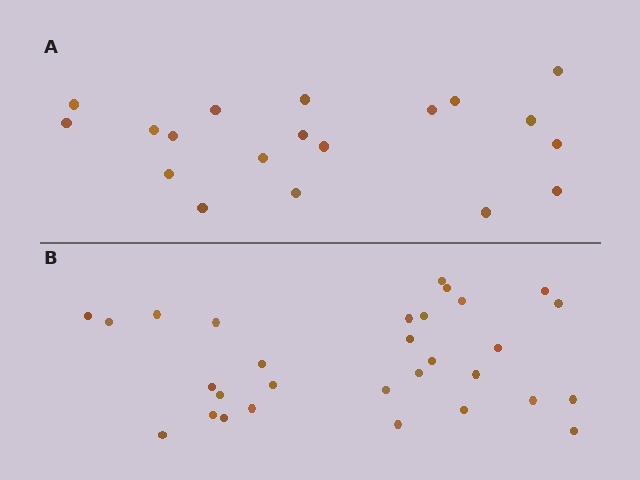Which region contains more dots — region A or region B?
Region B (the bottom region) has more dots.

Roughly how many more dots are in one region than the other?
Region B has roughly 12 or so more dots than region A.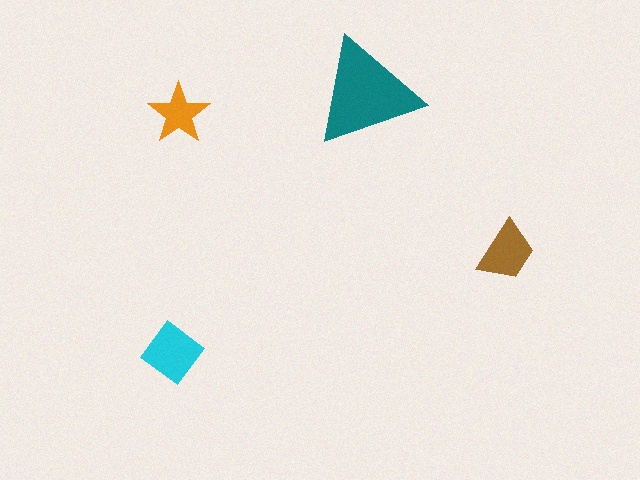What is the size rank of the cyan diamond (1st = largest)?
2nd.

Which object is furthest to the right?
The brown trapezoid is rightmost.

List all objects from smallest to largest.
The orange star, the brown trapezoid, the cyan diamond, the teal triangle.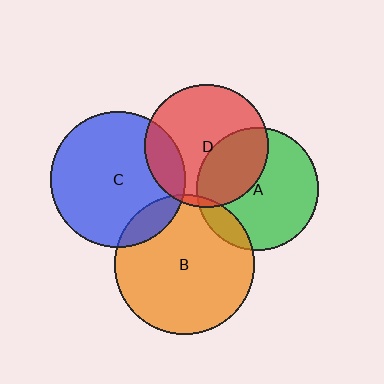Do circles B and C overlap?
Yes.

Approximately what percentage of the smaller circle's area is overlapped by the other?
Approximately 10%.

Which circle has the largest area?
Circle B (orange).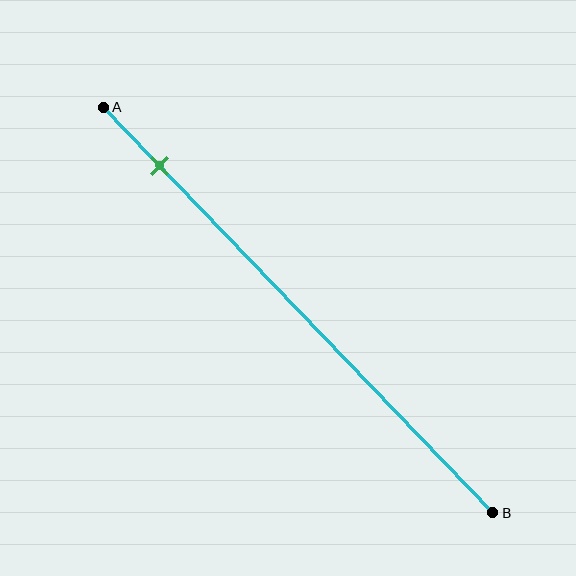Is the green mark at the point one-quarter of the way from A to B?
No, the mark is at about 15% from A, not at the 25% one-quarter point.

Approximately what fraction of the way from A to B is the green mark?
The green mark is approximately 15% of the way from A to B.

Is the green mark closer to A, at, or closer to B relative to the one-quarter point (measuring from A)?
The green mark is closer to point A than the one-quarter point of segment AB.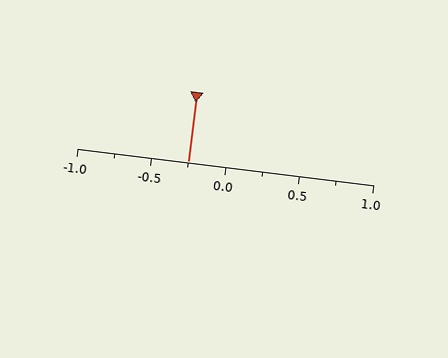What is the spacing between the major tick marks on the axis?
The major ticks are spaced 0.5 apart.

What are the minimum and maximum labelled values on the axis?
The axis runs from -1.0 to 1.0.